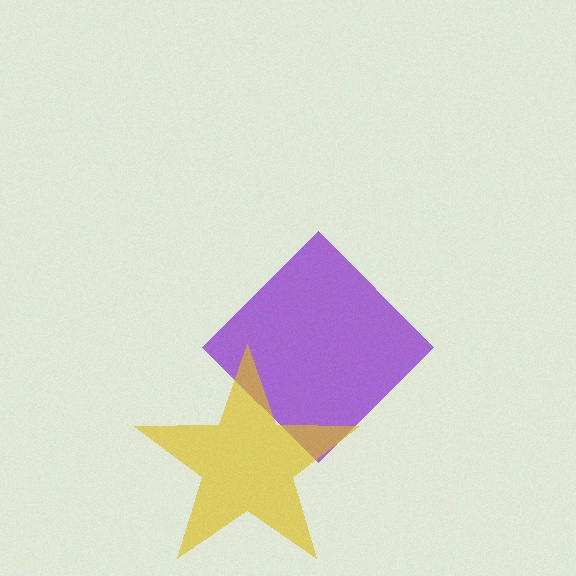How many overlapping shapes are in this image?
There are 2 overlapping shapes in the image.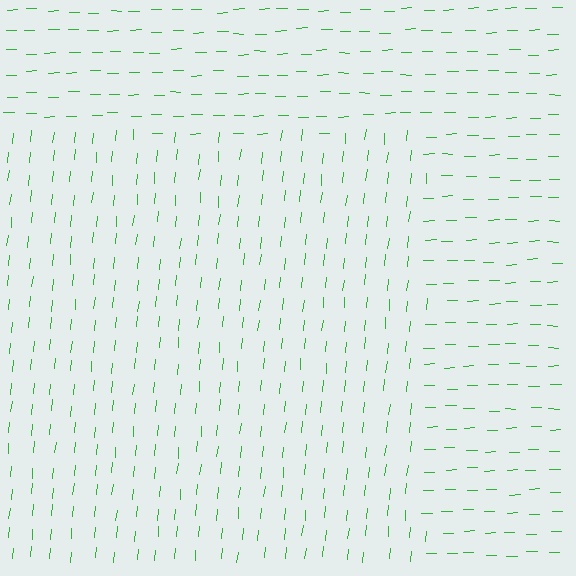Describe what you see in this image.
The image is filled with small green line segments. A rectangle region in the image has lines oriented differently from the surrounding lines, creating a visible texture boundary.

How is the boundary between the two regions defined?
The boundary is defined purely by a change in line orientation (approximately 83 degrees difference). All lines are the same color and thickness.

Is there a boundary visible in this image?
Yes, there is a texture boundary formed by a change in line orientation.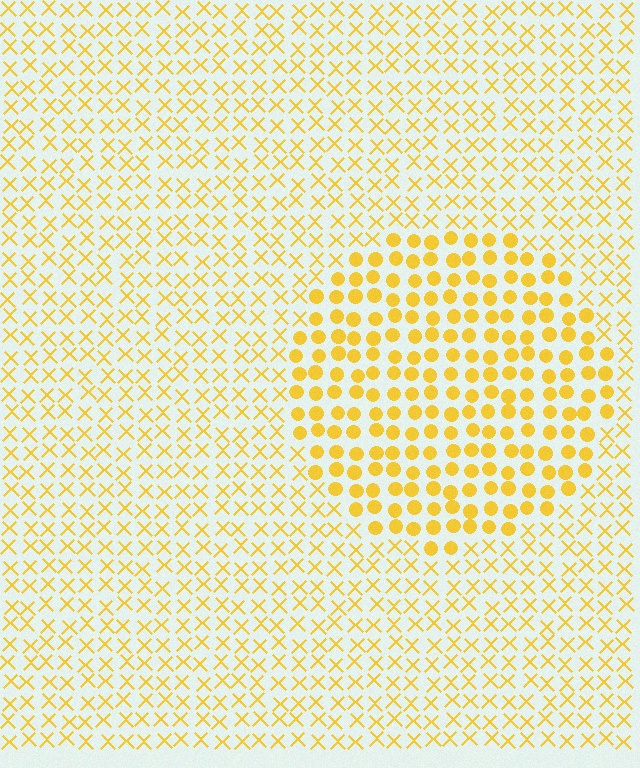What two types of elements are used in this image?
The image uses circles inside the circle region and X marks outside it.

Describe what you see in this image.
The image is filled with small yellow elements arranged in a uniform grid. A circle-shaped region contains circles, while the surrounding area contains X marks. The boundary is defined purely by the change in element shape.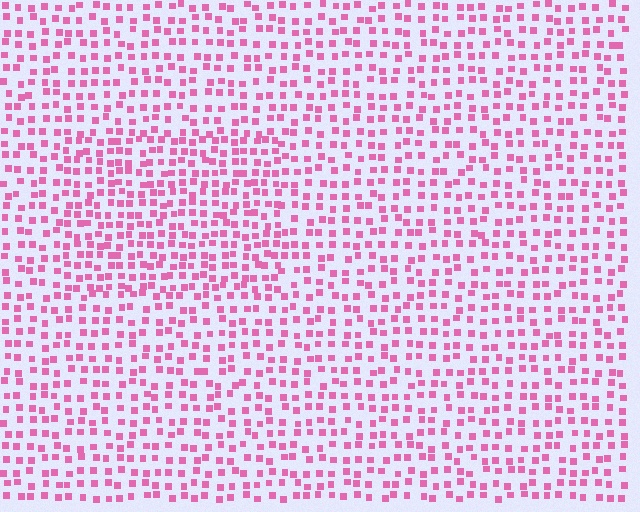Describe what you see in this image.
The image contains small pink elements arranged at two different densities. A rectangle-shaped region is visible where the elements are more densely packed than the surrounding area.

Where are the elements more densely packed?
The elements are more densely packed inside the rectangle boundary.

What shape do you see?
I see a rectangle.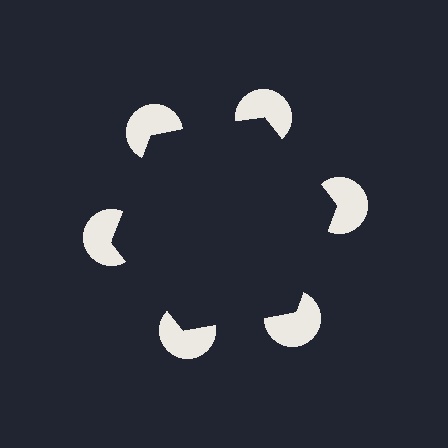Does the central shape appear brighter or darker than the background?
It typically appears slightly darker than the background, even though no actual brightness change is drawn.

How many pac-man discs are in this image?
There are 6 — one at each vertex of the illusory hexagon.